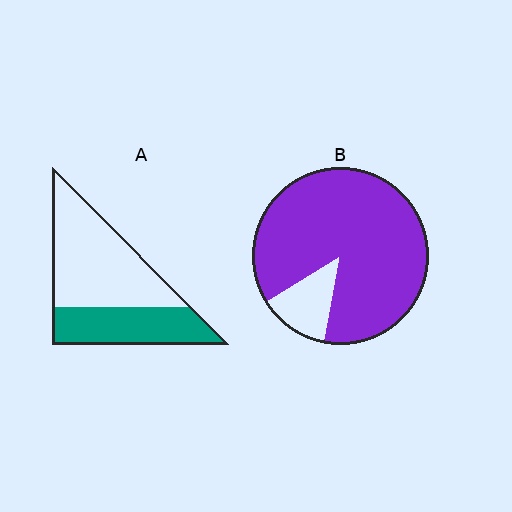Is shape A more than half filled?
No.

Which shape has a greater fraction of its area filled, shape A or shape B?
Shape B.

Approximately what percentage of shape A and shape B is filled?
A is approximately 40% and B is approximately 85%.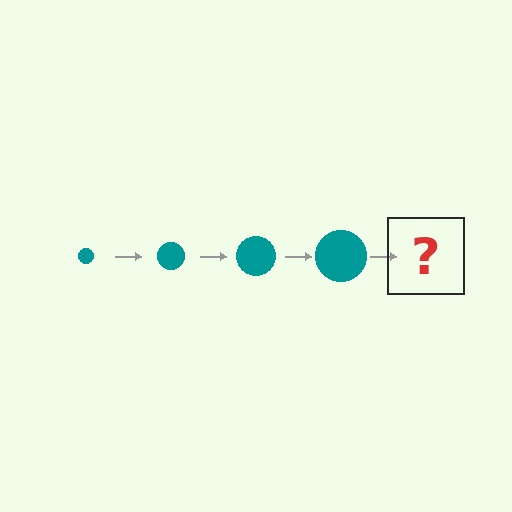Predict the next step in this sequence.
The next step is a teal circle, larger than the previous one.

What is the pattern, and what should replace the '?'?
The pattern is that the circle gets progressively larger each step. The '?' should be a teal circle, larger than the previous one.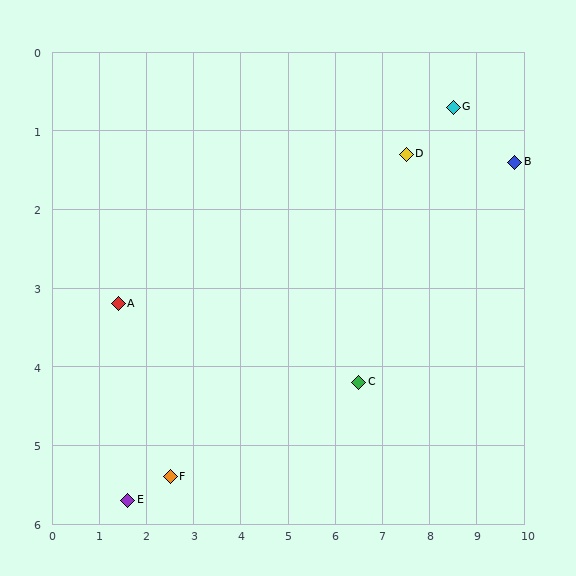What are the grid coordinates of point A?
Point A is at approximately (1.4, 3.2).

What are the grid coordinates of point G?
Point G is at approximately (8.5, 0.7).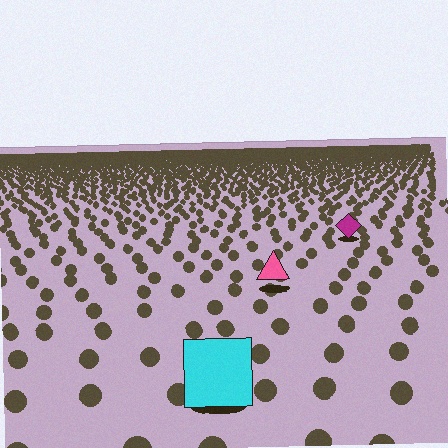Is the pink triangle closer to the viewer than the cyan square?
No. The cyan square is closer — you can tell from the texture gradient: the ground texture is coarser near it.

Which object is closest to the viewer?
The cyan square is closest. The texture marks near it are larger and more spread out.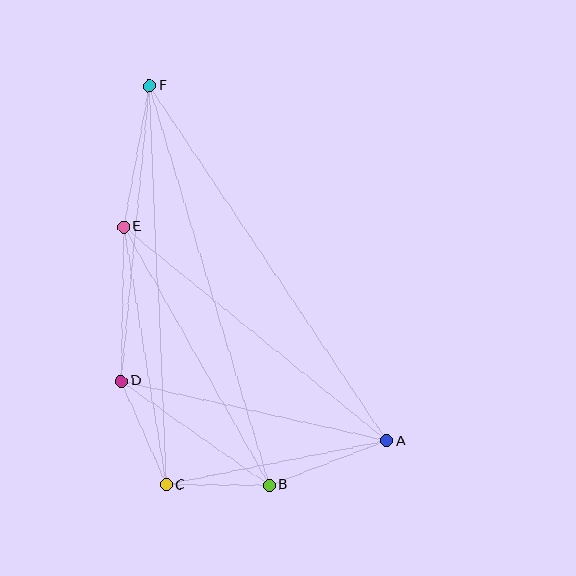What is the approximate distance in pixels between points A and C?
The distance between A and C is approximately 225 pixels.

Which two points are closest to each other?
Points B and C are closest to each other.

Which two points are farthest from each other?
Points A and F are farthest from each other.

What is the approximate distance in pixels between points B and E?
The distance between B and E is approximately 296 pixels.